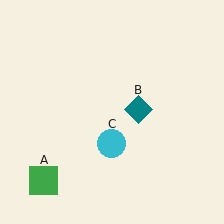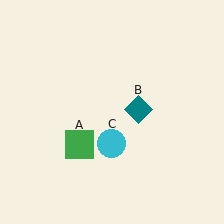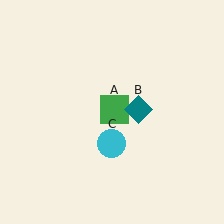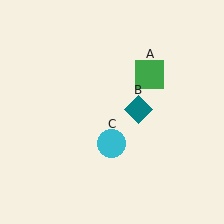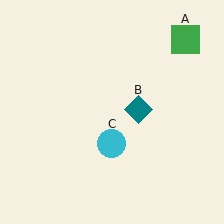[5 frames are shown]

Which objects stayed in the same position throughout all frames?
Teal diamond (object B) and cyan circle (object C) remained stationary.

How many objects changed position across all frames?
1 object changed position: green square (object A).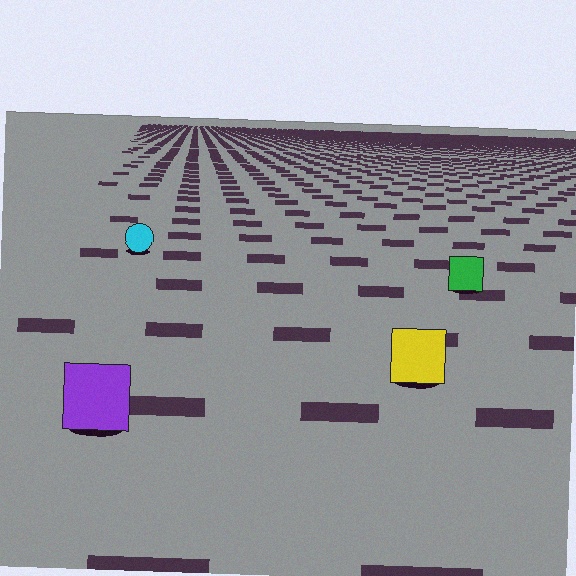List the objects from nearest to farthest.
From nearest to farthest: the purple square, the yellow square, the green square, the cyan circle.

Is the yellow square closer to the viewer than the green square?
Yes. The yellow square is closer — you can tell from the texture gradient: the ground texture is coarser near it.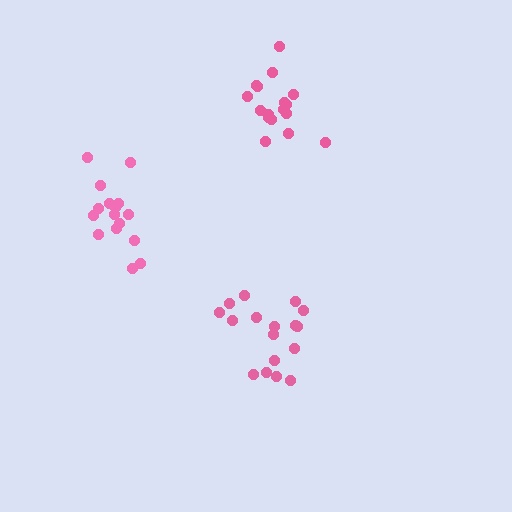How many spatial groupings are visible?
There are 3 spatial groupings.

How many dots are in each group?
Group 1: 16 dots, Group 2: 17 dots, Group 3: 17 dots (50 total).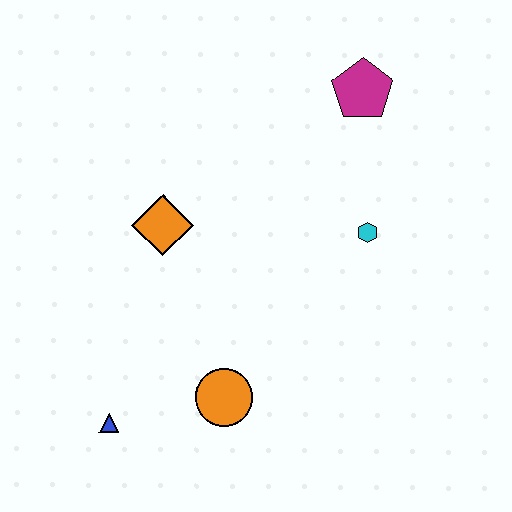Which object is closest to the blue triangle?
The orange circle is closest to the blue triangle.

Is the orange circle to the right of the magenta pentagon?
No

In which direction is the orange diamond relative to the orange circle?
The orange diamond is above the orange circle.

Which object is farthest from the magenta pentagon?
The blue triangle is farthest from the magenta pentagon.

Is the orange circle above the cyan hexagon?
No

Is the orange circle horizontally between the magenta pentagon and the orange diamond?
Yes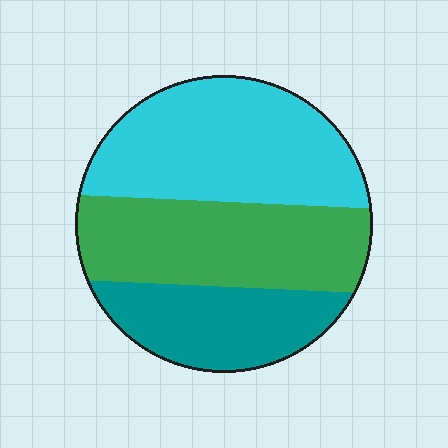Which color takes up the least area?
Teal, at roughly 25%.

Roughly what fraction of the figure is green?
Green covers around 35% of the figure.